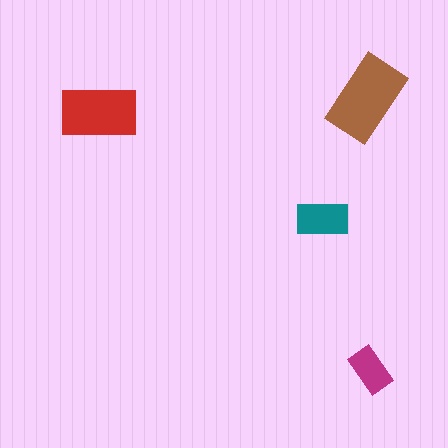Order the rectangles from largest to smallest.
the brown one, the red one, the teal one, the magenta one.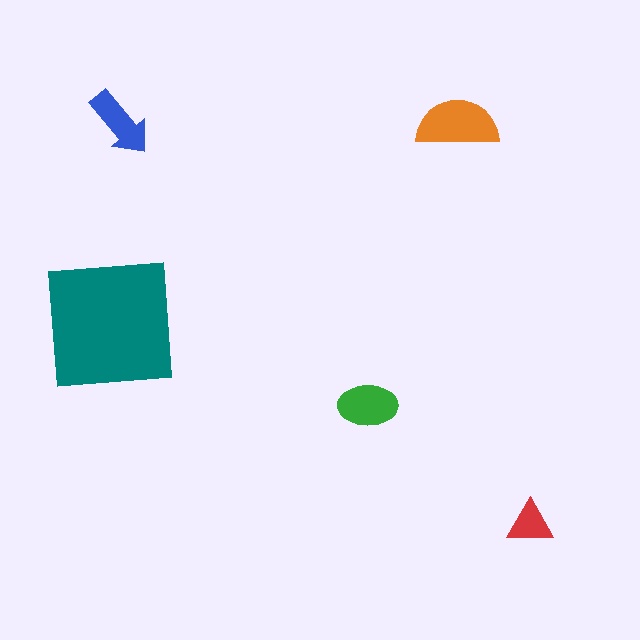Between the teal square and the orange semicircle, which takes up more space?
The teal square.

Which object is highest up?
The orange semicircle is topmost.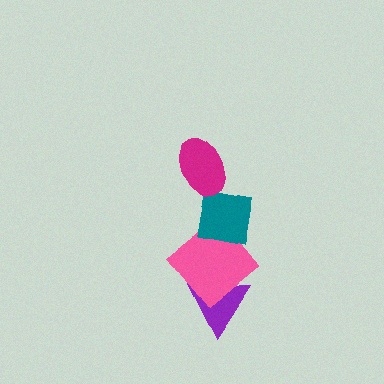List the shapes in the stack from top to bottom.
From top to bottom: the magenta ellipse, the teal square, the pink diamond, the purple triangle.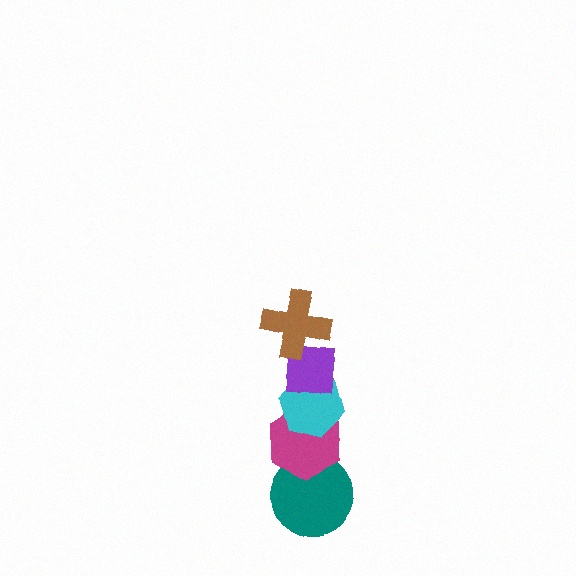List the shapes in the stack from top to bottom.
From top to bottom: the brown cross, the purple square, the cyan hexagon, the magenta hexagon, the teal circle.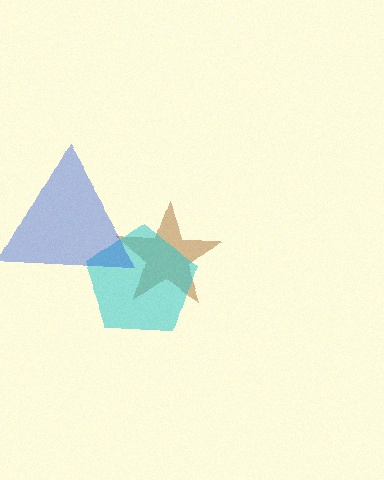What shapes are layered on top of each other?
The layered shapes are: a brown star, a cyan pentagon, a blue triangle.